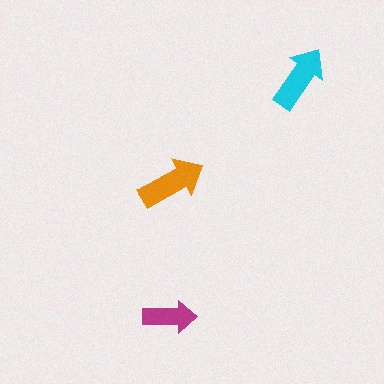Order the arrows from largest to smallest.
the orange one, the cyan one, the magenta one.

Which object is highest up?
The cyan arrow is topmost.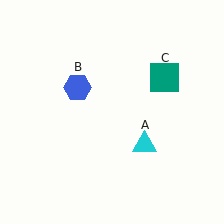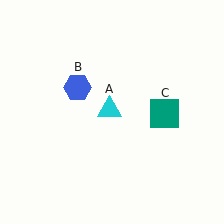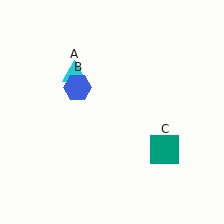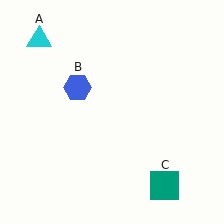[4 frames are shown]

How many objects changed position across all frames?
2 objects changed position: cyan triangle (object A), teal square (object C).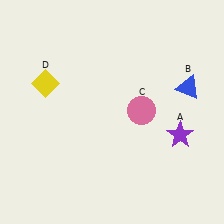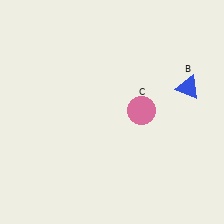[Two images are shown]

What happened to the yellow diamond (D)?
The yellow diamond (D) was removed in Image 2. It was in the top-left area of Image 1.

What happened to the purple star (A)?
The purple star (A) was removed in Image 2. It was in the bottom-right area of Image 1.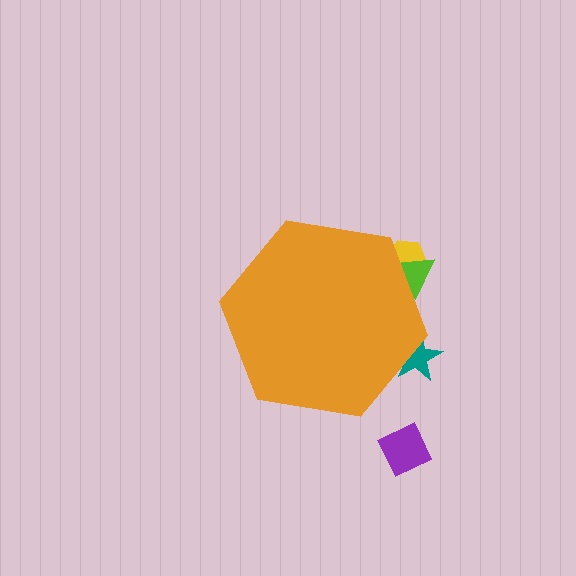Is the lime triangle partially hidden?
Yes, the lime triangle is partially hidden behind the orange hexagon.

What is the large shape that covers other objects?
An orange hexagon.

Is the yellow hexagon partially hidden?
Yes, the yellow hexagon is partially hidden behind the orange hexagon.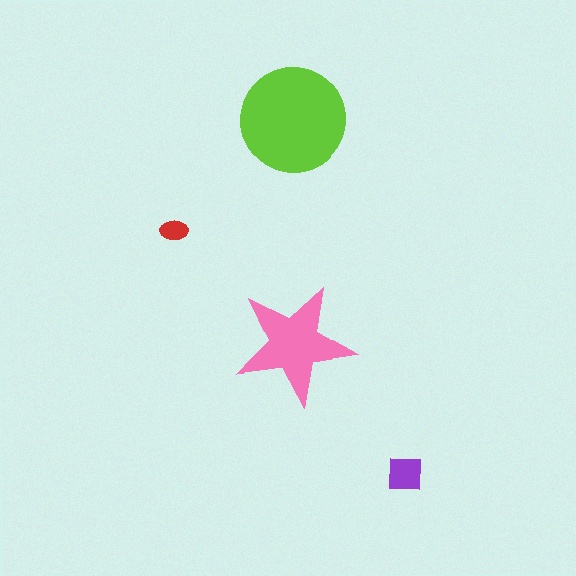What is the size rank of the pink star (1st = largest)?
2nd.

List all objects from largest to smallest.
The lime circle, the pink star, the purple square, the red ellipse.